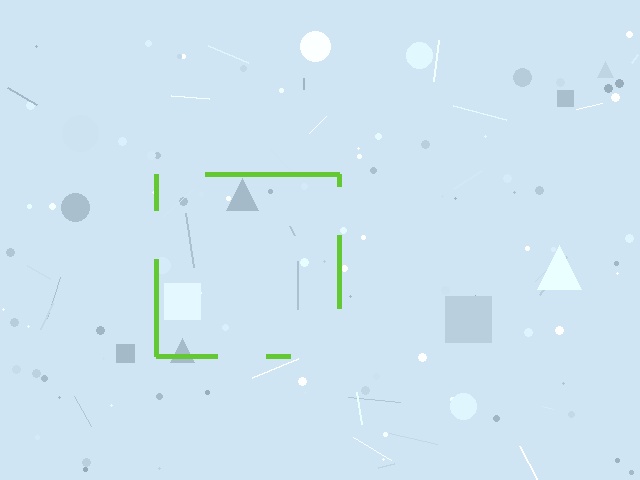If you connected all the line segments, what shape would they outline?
They would outline a square.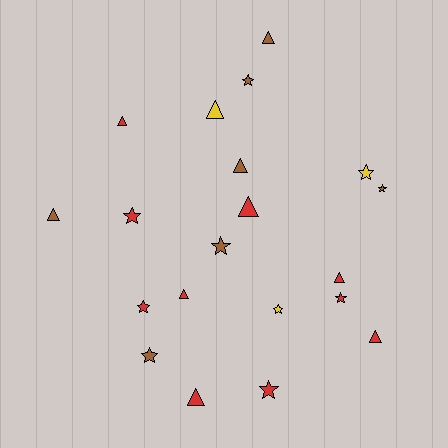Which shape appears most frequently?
Star, with 10 objects.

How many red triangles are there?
There are 6 red triangles.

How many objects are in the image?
There are 20 objects.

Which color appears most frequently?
Red, with 10 objects.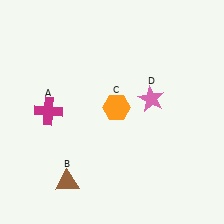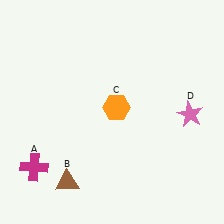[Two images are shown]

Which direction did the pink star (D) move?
The pink star (D) moved right.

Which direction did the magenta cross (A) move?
The magenta cross (A) moved down.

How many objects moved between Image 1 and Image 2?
2 objects moved between the two images.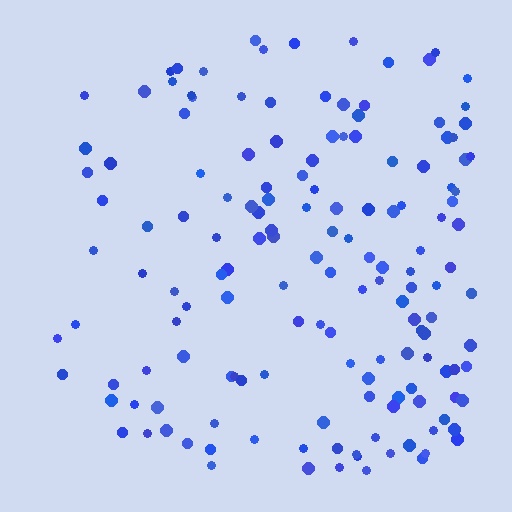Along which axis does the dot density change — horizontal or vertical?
Horizontal.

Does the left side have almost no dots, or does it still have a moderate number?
Still a moderate number, just noticeably fewer than the right.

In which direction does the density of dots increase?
From left to right, with the right side densest.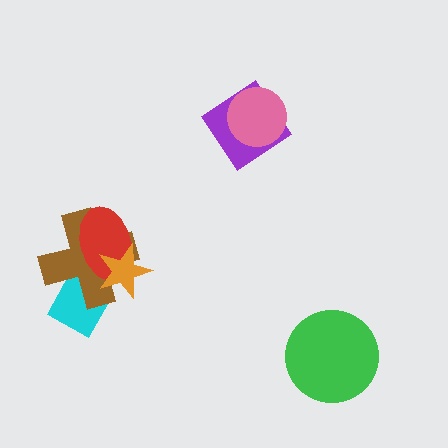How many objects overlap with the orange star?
3 objects overlap with the orange star.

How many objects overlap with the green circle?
0 objects overlap with the green circle.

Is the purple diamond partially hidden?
Yes, it is partially covered by another shape.